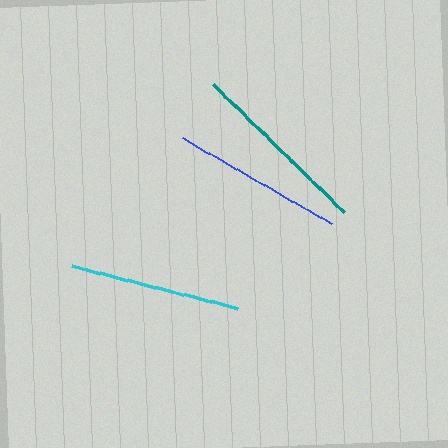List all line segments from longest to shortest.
From longest to shortest: teal, cyan, blue.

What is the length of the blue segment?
The blue segment is approximately 171 pixels long.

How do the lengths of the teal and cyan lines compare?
The teal and cyan lines are approximately the same length.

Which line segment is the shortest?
The blue line is the shortest at approximately 171 pixels.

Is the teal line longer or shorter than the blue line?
The teal line is longer than the blue line.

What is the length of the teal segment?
The teal segment is approximately 183 pixels long.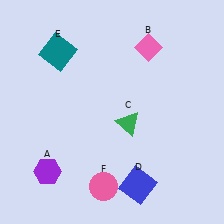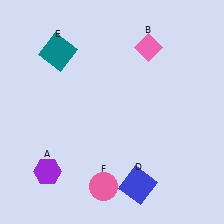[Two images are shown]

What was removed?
The green triangle (C) was removed in Image 2.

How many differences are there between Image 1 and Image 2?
There is 1 difference between the two images.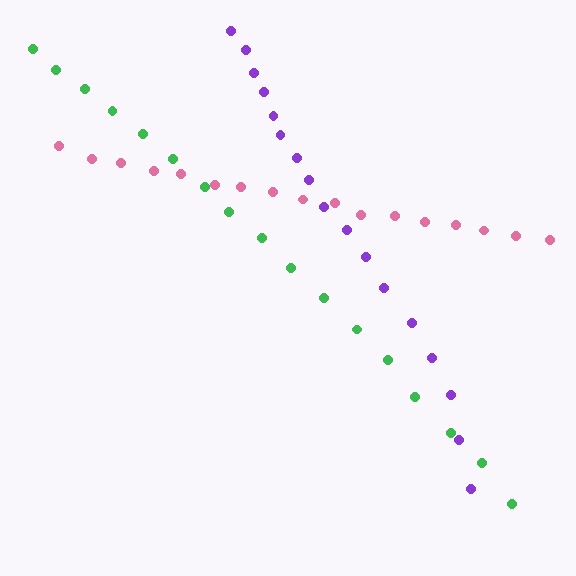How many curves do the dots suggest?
There are 3 distinct paths.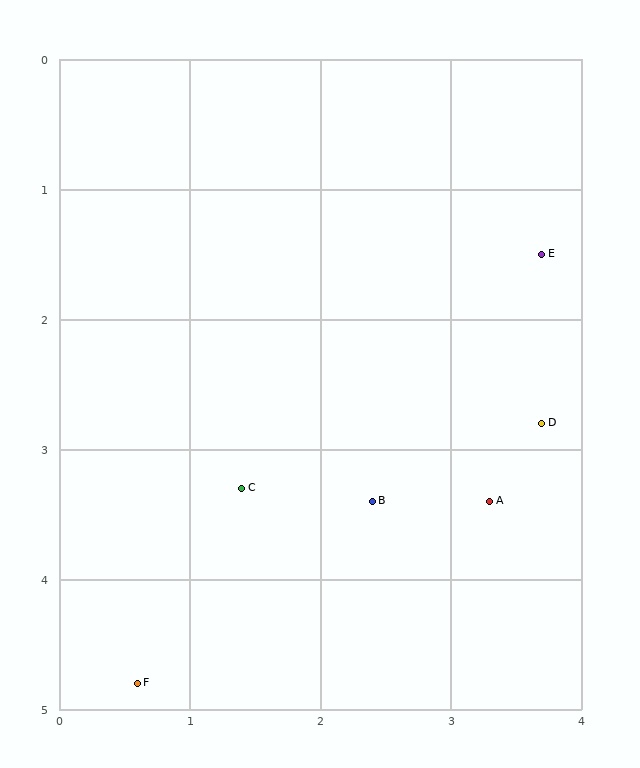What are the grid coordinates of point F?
Point F is at approximately (0.6, 4.8).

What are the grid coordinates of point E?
Point E is at approximately (3.7, 1.5).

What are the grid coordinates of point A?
Point A is at approximately (3.3, 3.4).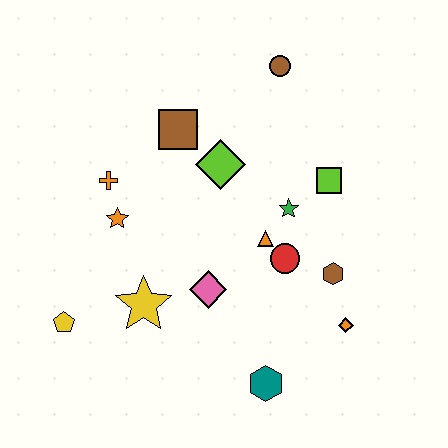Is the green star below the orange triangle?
No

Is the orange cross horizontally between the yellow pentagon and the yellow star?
Yes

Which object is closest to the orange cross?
The orange star is closest to the orange cross.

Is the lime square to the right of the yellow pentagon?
Yes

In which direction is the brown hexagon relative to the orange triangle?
The brown hexagon is to the right of the orange triangle.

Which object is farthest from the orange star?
The orange diamond is farthest from the orange star.